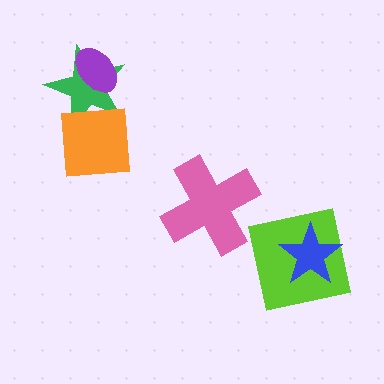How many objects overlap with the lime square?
1 object overlaps with the lime square.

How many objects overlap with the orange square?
1 object overlaps with the orange square.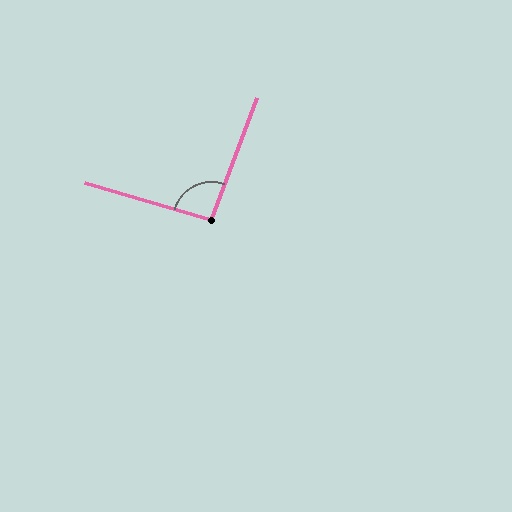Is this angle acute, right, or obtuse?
It is approximately a right angle.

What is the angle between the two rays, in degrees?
Approximately 94 degrees.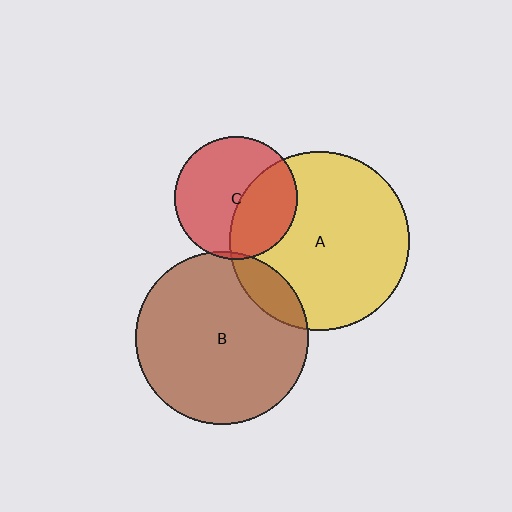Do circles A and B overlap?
Yes.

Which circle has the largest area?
Circle A (yellow).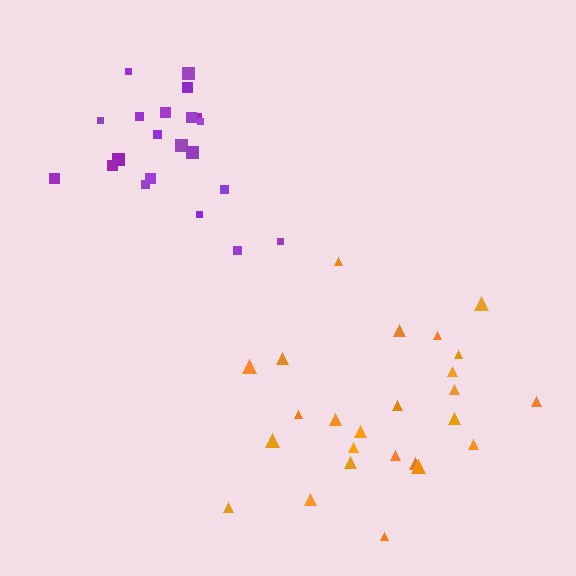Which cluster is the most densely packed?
Purple.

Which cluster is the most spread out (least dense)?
Orange.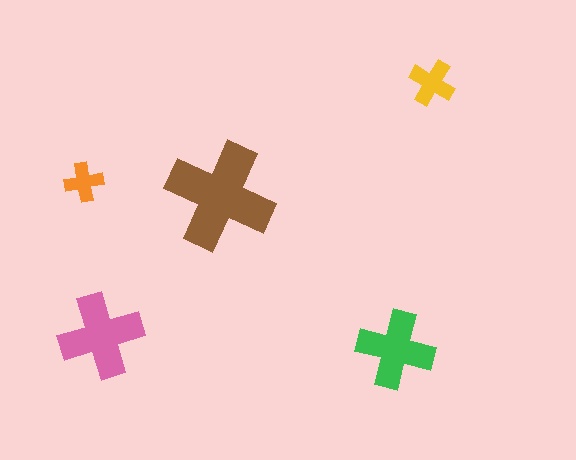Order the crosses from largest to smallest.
the brown one, the pink one, the green one, the yellow one, the orange one.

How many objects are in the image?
There are 5 objects in the image.